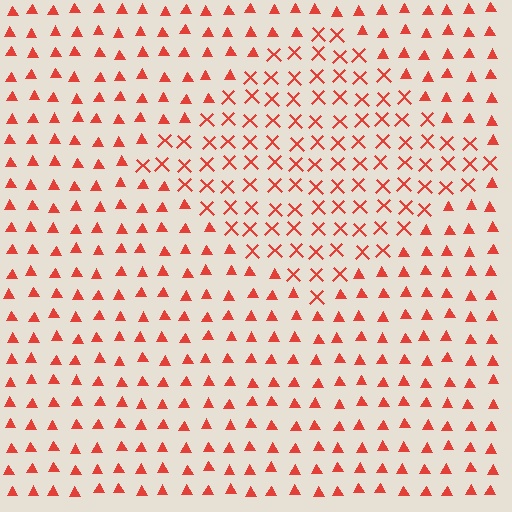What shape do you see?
I see a diamond.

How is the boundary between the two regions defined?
The boundary is defined by a change in element shape: X marks inside vs. triangles outside. All elements share the same color and spacing.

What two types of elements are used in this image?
The image uses X marks inside the diamond region and triangles outside it.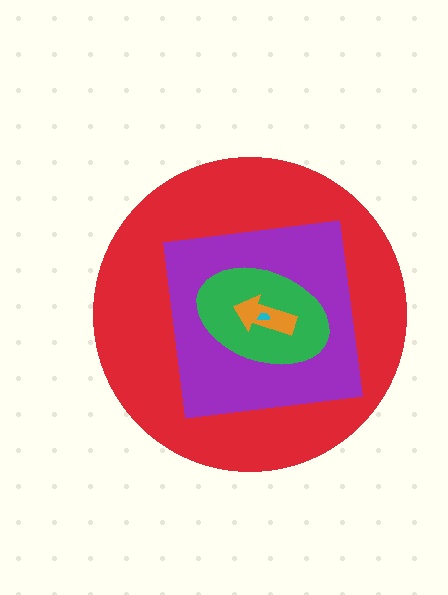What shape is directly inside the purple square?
The green ellipse.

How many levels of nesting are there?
5.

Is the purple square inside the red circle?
Yes.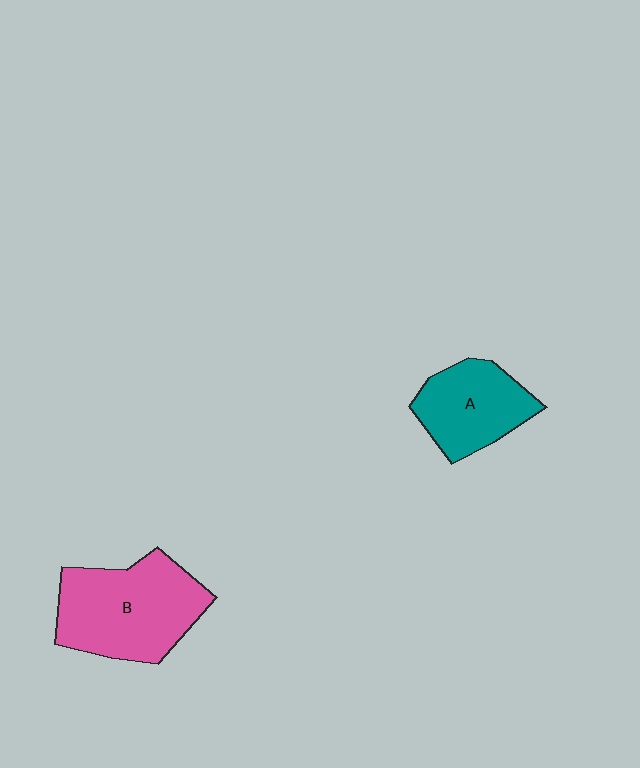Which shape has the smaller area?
Shape A (teal).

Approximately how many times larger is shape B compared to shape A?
Approximately 1.5 times.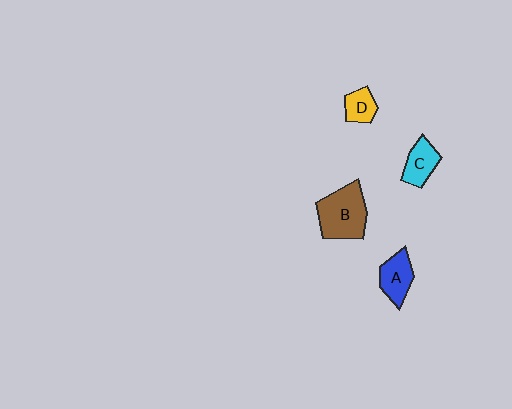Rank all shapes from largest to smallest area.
From largest to smallest: B (brown), A (blue), C (cyan), D (yellow).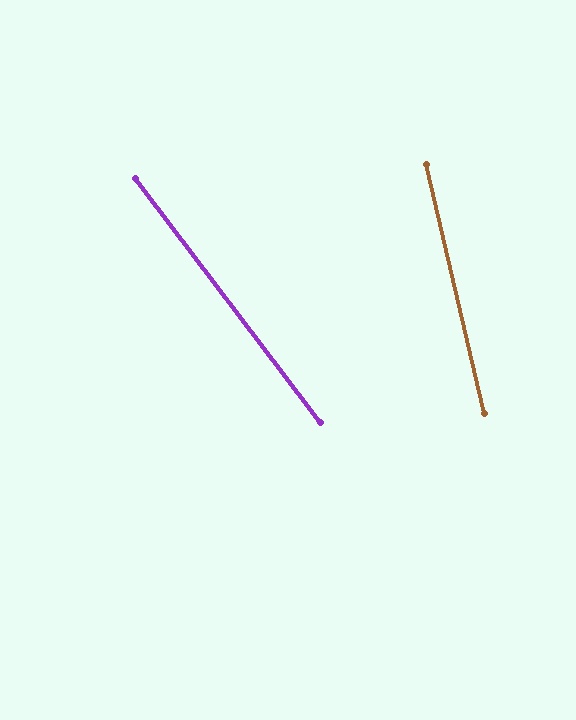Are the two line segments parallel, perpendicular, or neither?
Neither parallel nor perpendicular — they differ by about 24°.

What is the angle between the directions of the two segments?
Approximately 24 degrees.